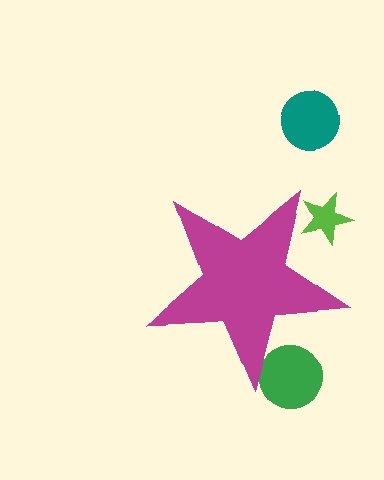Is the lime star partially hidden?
Yes, the lime star is partially hidden behind the magenta star.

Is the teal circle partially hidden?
No, the teal circle is fully visible.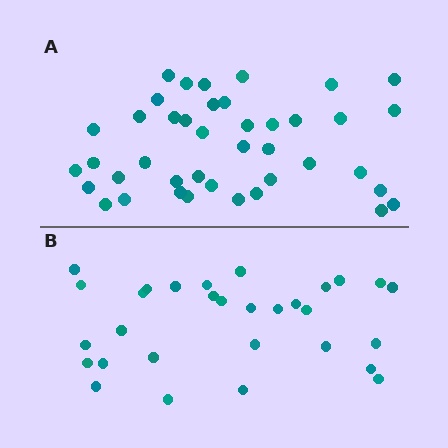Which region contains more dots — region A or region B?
Region A (the top region) has more dots.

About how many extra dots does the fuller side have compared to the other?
Region A has roughly 12 or so more dots than region B.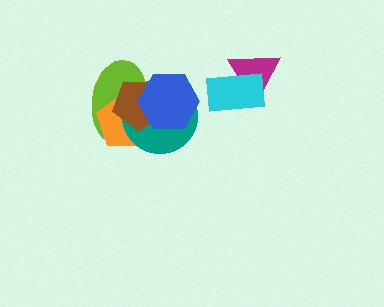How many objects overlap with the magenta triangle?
1 object overlaps with the magenta triangle.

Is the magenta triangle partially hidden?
Yes, it is partially covered by another shape.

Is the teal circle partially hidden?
Yes, it is partially covered by another shape.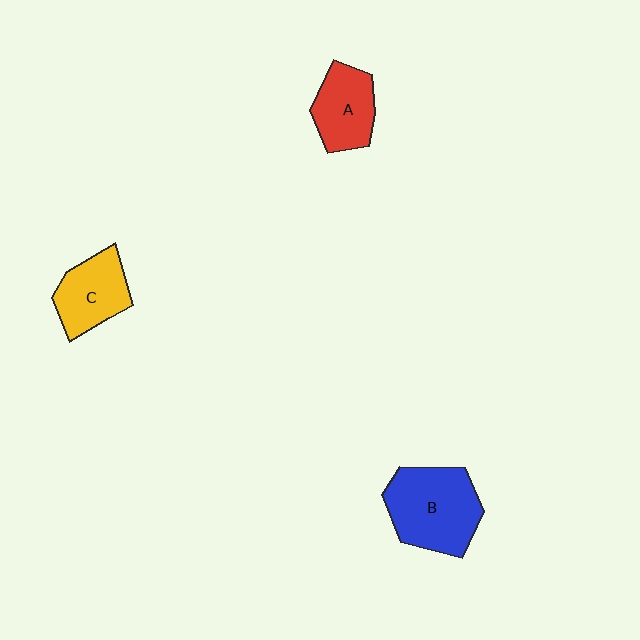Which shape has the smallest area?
Shape A (red).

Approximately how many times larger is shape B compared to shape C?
Approximately 1.5 times.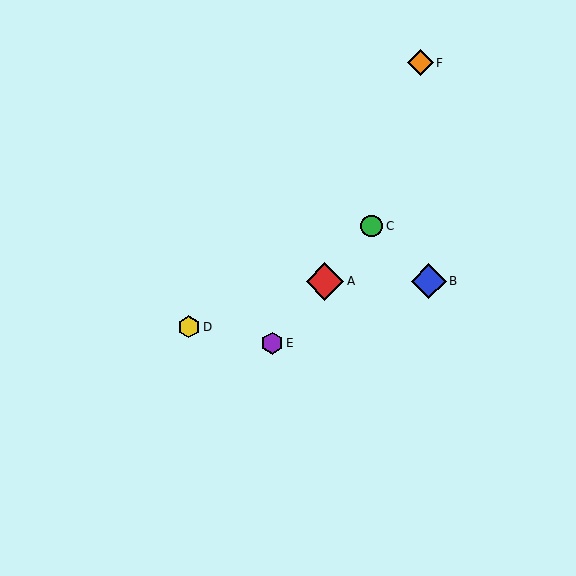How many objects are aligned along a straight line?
3 objects (A, C, E) are aligned along a straight line.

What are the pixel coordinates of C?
Object C is at (372, 226).